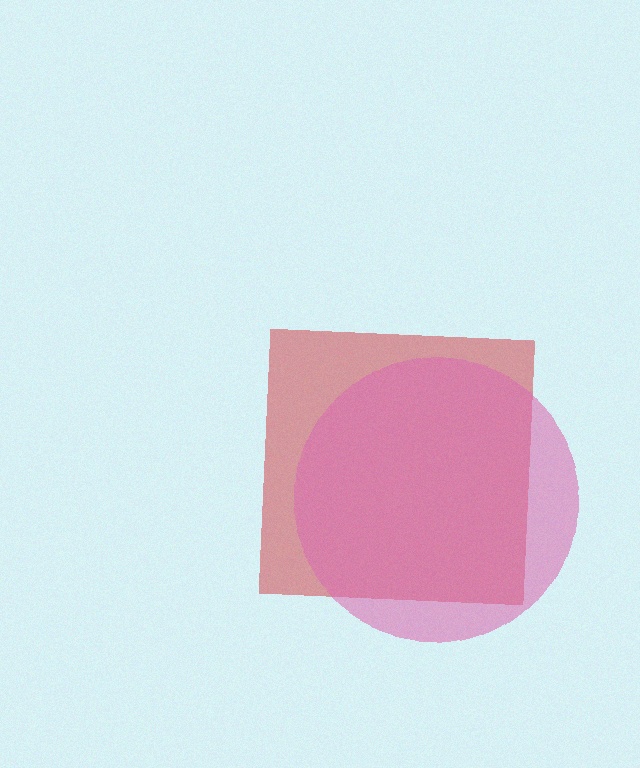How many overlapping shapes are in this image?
There are 2 overlapping shapes in the image.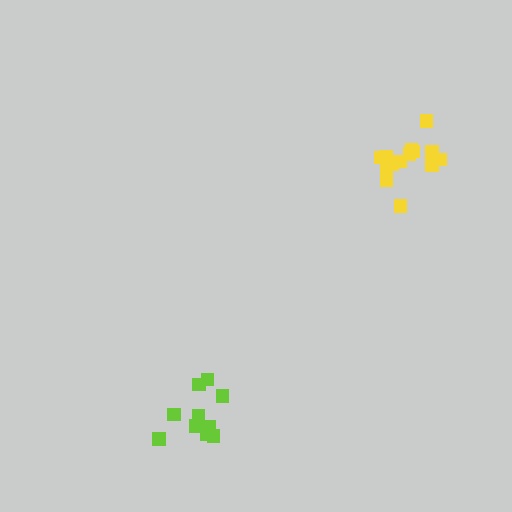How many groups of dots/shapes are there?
There are 2 groups.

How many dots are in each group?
Group 1: 10 dots, Group 2: 14 dots (24 total).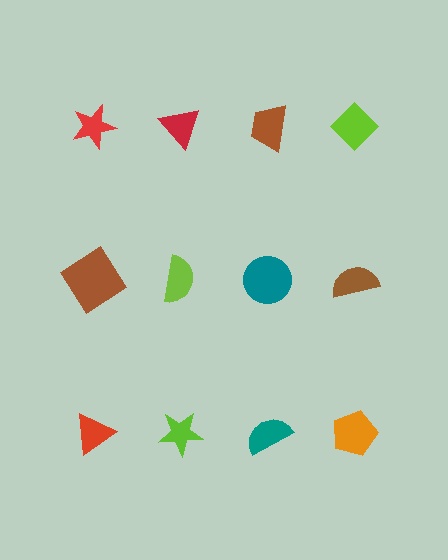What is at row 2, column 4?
A brown semicircle.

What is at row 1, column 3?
A brown trapezoid.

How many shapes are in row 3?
4 shapes.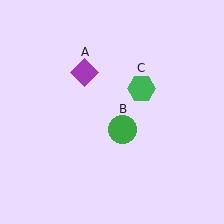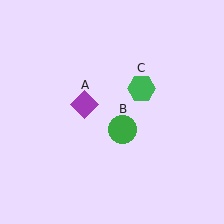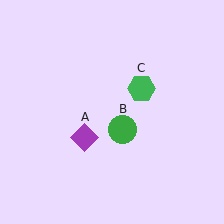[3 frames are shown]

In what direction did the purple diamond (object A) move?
The purple diamond (object A) moved down.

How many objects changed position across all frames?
1 object changed position: purple diamond (object A).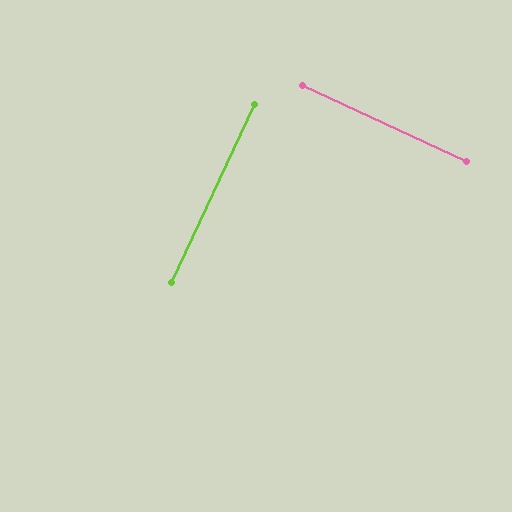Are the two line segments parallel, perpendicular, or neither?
Perpendicular — they meet at approximately 90°.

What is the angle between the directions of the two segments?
Approximately 90 degrees.